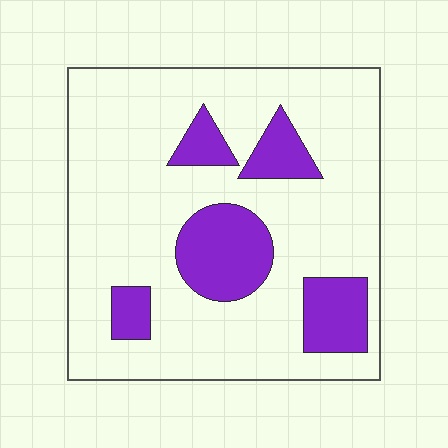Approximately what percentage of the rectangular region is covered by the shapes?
Approximately 20%.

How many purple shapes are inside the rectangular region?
5.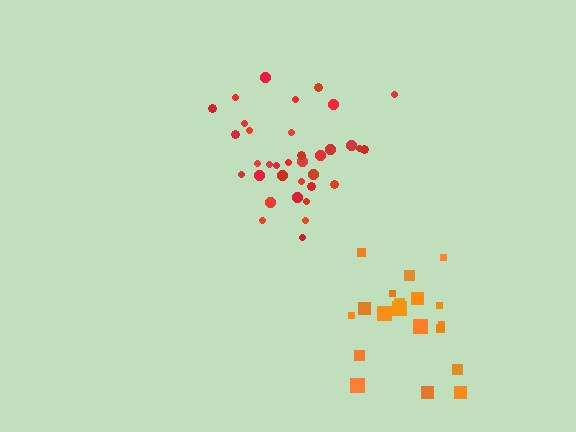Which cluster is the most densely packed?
Red.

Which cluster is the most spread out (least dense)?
Orange.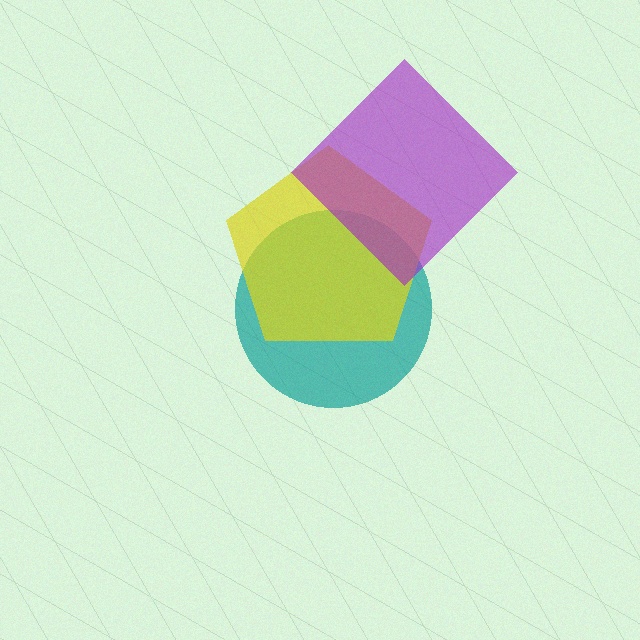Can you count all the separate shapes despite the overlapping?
Yes, there are 3 separate shapes.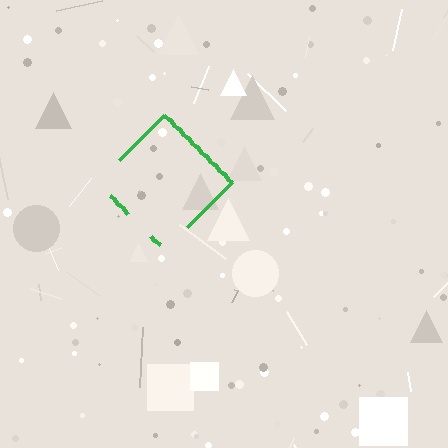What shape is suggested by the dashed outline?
The dashed outline suggests a diamond.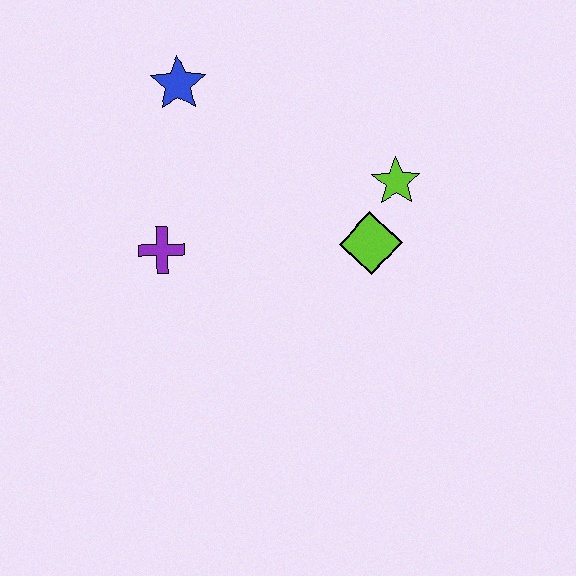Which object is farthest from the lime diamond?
The blue star is farthest from the lime diamond.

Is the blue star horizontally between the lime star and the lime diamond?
No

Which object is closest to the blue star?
The purple cross is closest to the blue star.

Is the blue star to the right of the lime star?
No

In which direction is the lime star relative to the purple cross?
The lime star is to the right of the purple cross.